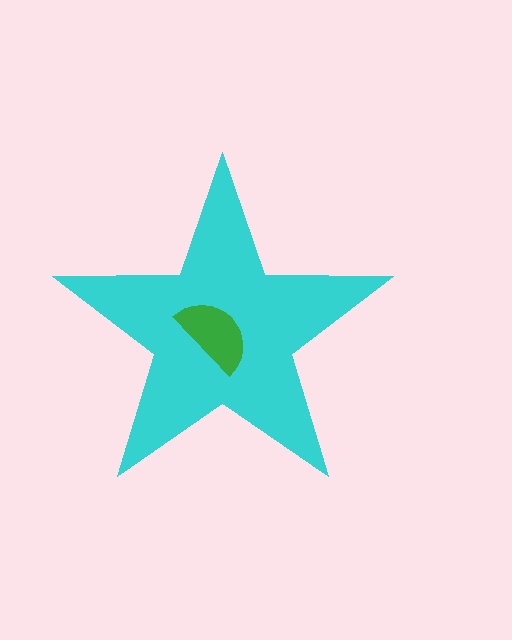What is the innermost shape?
The green semicircle.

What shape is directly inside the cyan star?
The green semicircle.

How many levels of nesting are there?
2.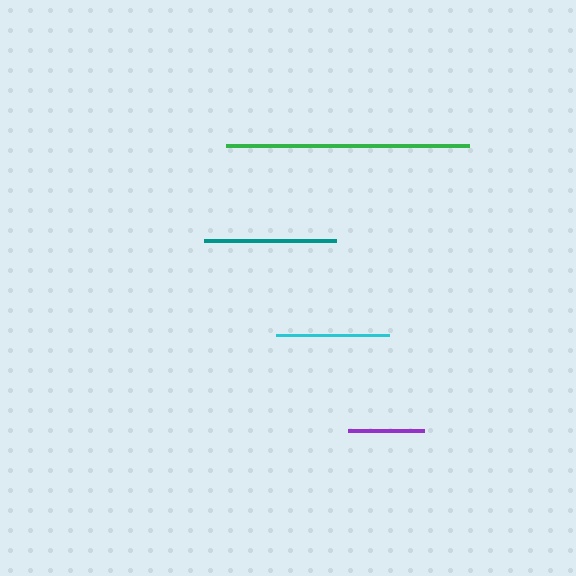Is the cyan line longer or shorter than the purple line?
The cyan line is longer than the purple line.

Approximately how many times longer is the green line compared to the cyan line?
The green line is approximately 2.1 times the length of the cyan line.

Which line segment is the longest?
The green line is the longest at approximately 243 pixels.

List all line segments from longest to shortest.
From longest to shortest: green, teal, cyan, purple.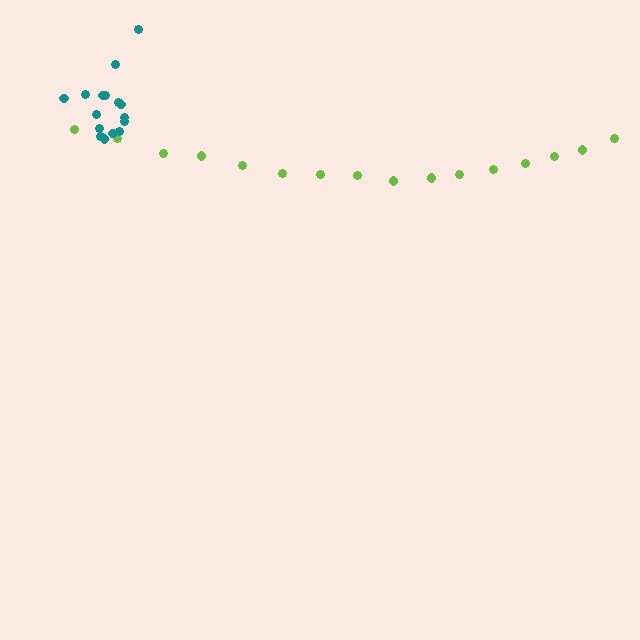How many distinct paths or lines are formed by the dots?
There are 2 distinct paths.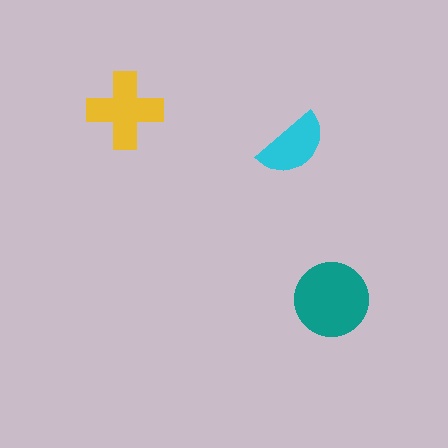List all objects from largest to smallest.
The teal circle, the yellow cross, the cyan semicircle.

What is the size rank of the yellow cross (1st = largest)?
2nd.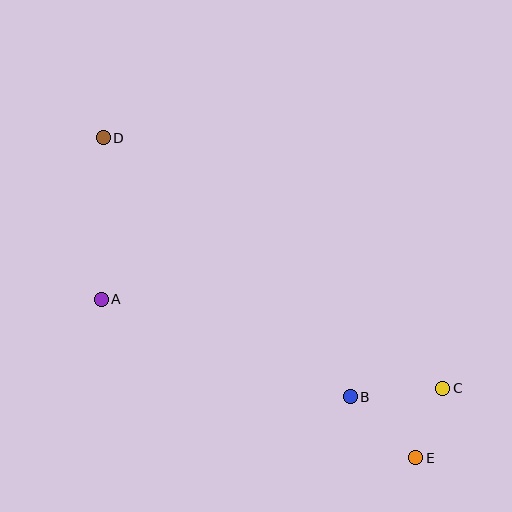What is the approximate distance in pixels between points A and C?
The distance between A and C is approximately 353 pixels.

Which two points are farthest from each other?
Points D and E are farthest from each other.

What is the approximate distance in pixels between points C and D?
The distance between C and D is approximately 422 pixels.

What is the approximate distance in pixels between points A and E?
The distance between A and E is approximately 352 pixels.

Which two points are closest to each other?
Points C and E are closest to each other.